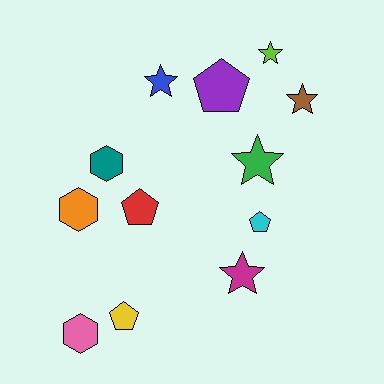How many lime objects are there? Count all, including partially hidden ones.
There is 1 lime object.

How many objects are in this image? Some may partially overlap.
There are 12 objects.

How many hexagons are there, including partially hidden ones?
There are 3 hexagons.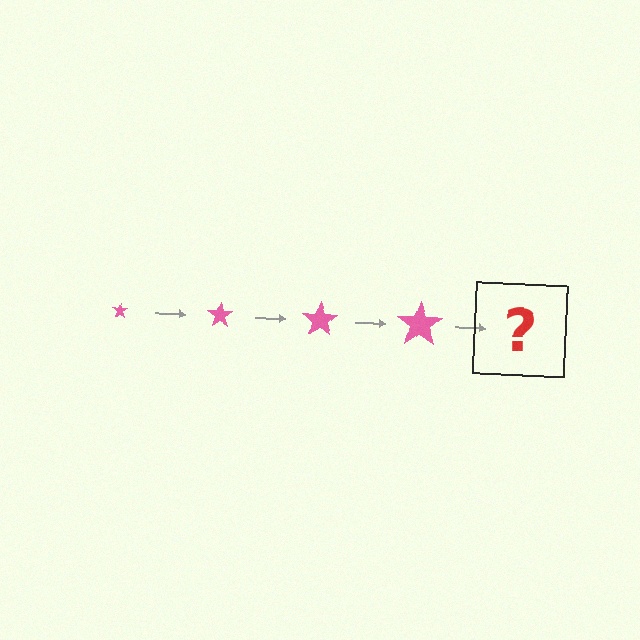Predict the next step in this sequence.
The next step is a pink star, larger than the previous one.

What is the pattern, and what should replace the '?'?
The pattern is that the star gets progressively larger each step. The '?' should be a pink star, larger than the previous one.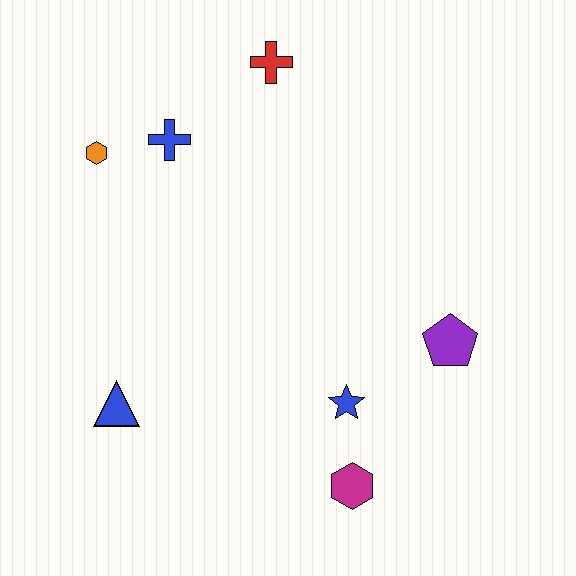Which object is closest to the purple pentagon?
The blue star is closest to the purple pentagon.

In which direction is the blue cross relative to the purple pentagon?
The blue cross is to the left of the purple pentagon.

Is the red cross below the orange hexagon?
No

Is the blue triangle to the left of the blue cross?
Yes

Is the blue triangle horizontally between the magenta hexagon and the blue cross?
No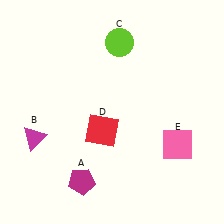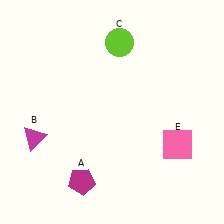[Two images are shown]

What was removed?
The red square (D) was removed in Image 2.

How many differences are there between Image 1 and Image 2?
There is 1 difference between the two images.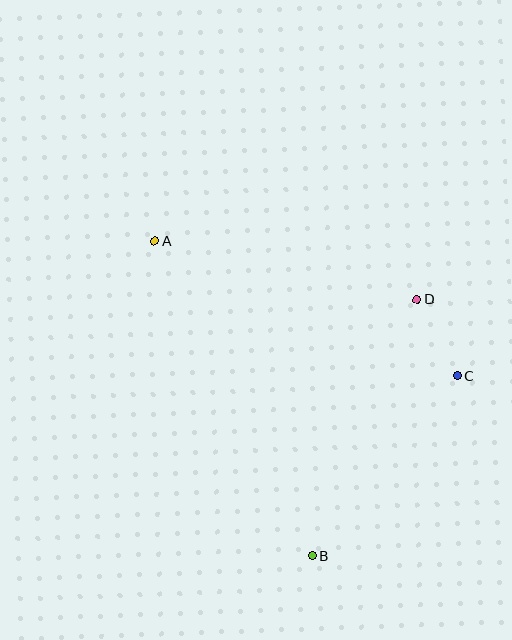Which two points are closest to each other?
Points C and D are closest to each other.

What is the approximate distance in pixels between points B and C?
The distance between B and C is approximately 231 pixels.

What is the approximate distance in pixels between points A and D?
The distance between A and D is approximately 269 pixels.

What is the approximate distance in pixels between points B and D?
The distance between B and D is approximately 277 pixels.